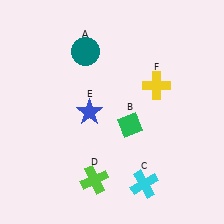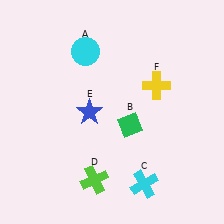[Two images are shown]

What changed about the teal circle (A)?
In Image 1, A is teal. In Image 2, it changed to cyan.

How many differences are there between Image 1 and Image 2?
There is 1 difference between the two images.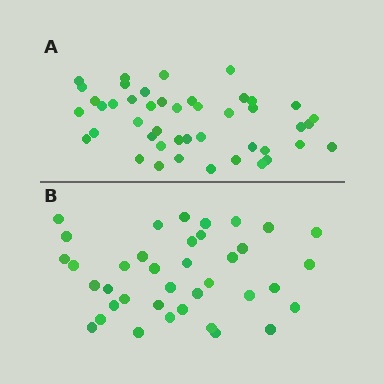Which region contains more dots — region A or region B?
Region A (the top region) has more dots.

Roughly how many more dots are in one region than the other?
Region A has roughly 8 or so more dots than region B.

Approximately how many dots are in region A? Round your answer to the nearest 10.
About 40 dots. (The exact count is 45, which rounds to 40.)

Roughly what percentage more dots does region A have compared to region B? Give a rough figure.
About 20% more.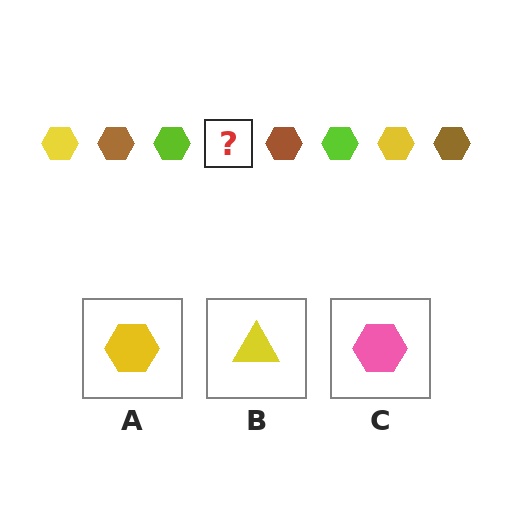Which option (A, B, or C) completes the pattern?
A.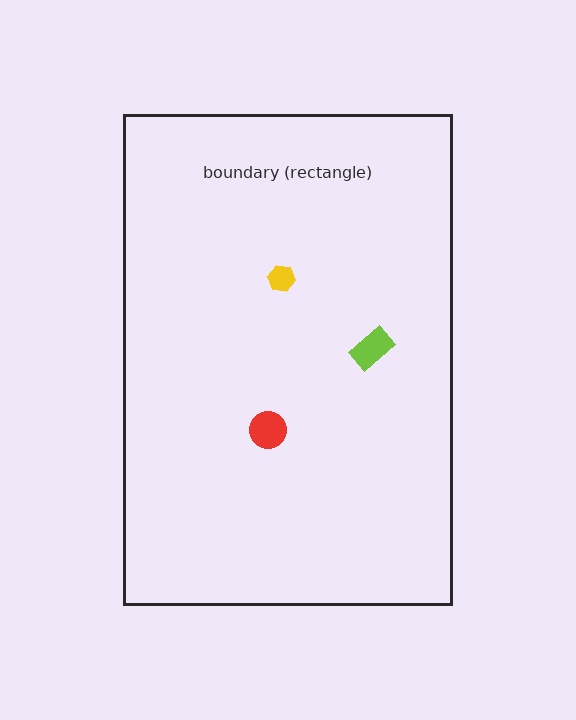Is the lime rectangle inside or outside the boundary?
Inside.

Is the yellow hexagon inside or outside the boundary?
Inside.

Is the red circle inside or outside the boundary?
Inside.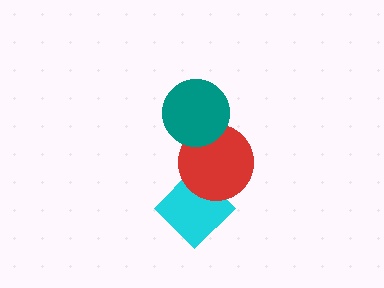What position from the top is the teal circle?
The teal circle is 1st from the top.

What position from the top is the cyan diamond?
The cyan diamond is 3rd from the top.